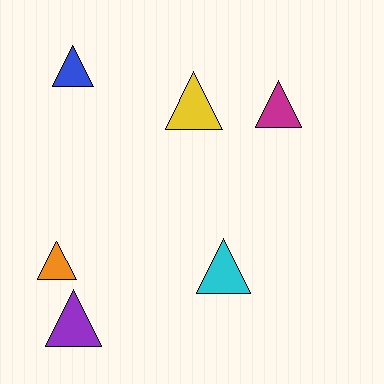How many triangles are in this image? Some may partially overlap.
There are 6 triangles.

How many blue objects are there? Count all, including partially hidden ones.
There is 1 blue object.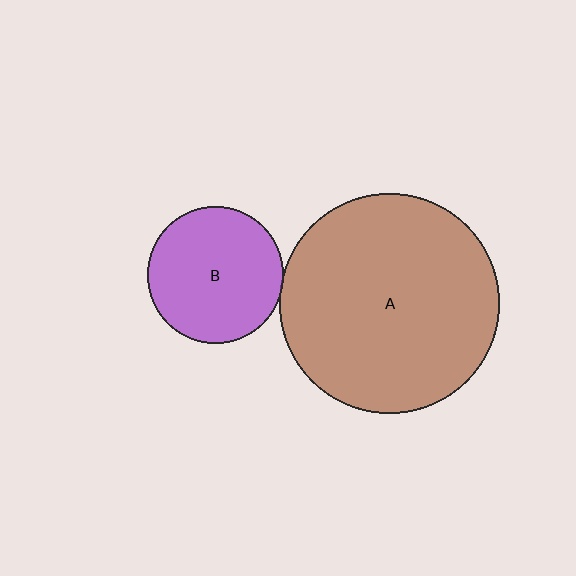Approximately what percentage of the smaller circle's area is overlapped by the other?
Approximately 5%.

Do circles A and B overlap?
Yes.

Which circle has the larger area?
Circle A (brown).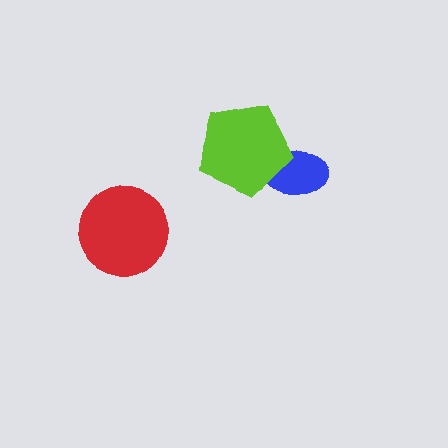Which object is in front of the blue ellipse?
The lime pentagon is in front of the blue ellipse.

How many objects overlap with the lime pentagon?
1 object overlaps with the lime pentagon.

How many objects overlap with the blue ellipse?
1 object overlaps with the blue ellipse.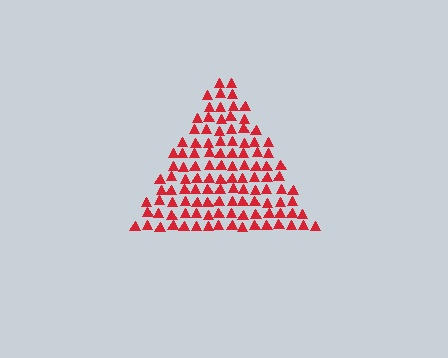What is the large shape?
The large shape is a triangle.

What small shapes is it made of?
It is made of small triangles.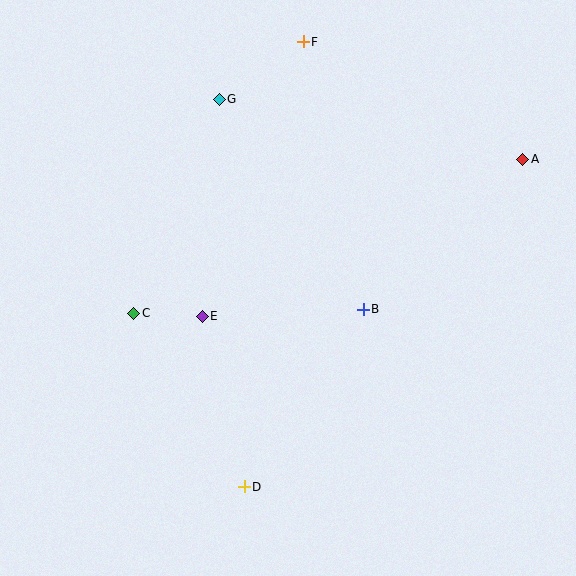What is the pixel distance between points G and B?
The distance between G and B is 254 pixels.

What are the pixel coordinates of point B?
Point B is at (363, 309).